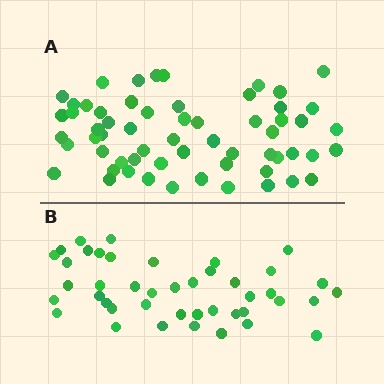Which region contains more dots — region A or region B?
Region A (the top region) has more dots.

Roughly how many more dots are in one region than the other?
Region A has approximately 15 more dots than region B.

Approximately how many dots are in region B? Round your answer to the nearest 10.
About 40 dots. (The exact count is 43, which rounds to 40.)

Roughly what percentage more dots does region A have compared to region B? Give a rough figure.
About 40% more.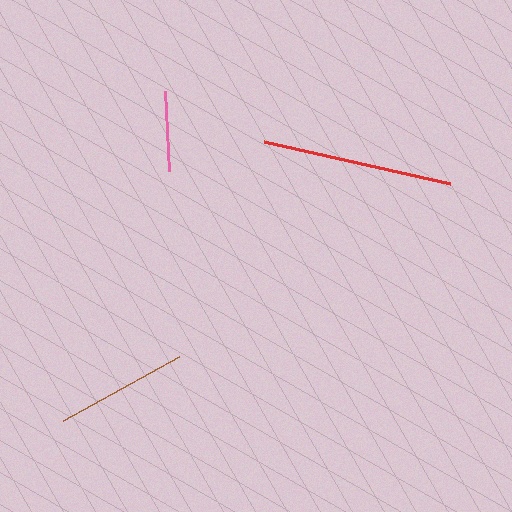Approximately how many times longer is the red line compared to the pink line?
The red line is approximately 2.4 times the length of the pink line.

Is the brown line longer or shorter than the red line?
The red line is longer than the brown line.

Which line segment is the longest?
The red line is the longest at approximately 190 pixels.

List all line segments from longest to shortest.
From longest to shortest: red, brown, pink.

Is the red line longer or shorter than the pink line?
The red line is longer than the pink line.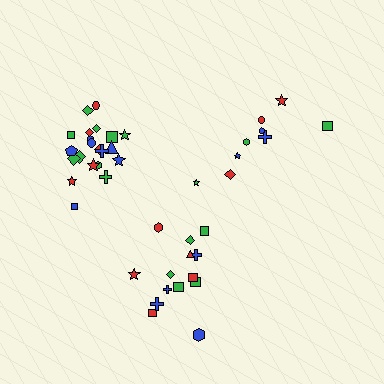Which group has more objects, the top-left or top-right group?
The top-left group.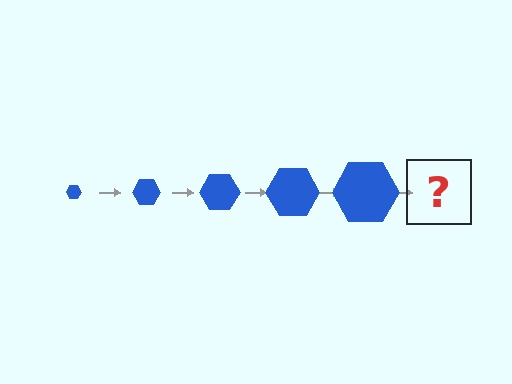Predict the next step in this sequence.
The next step is a blue hexagon, larger than the previous one.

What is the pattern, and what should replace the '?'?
The pattern is that the hexagon gets progressively larger each step. The '?' should be a blue hexagon, larger than the previous one.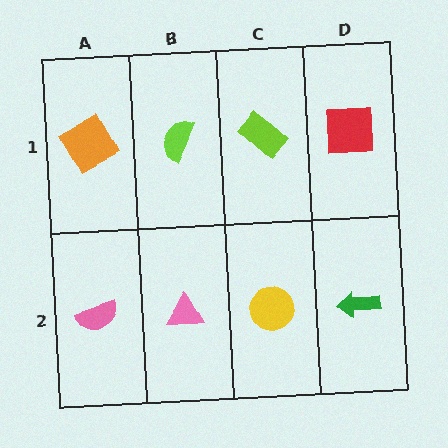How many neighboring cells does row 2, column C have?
3.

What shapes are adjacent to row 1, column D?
A green arrow (row 2, column D), a lime rectangle (row 1, column C).